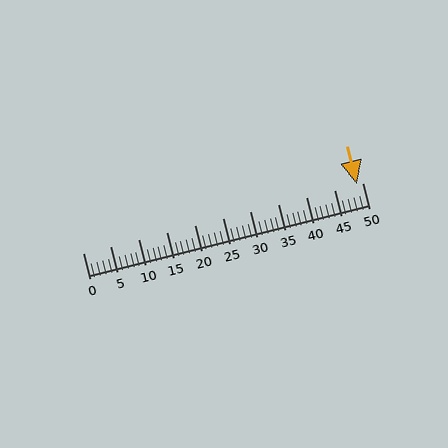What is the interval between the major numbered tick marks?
The major tick marks are spaced 5 units apart.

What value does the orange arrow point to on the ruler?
The orange arrow points to approximately 49.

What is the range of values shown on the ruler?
The ruler shows values from 0 to 50.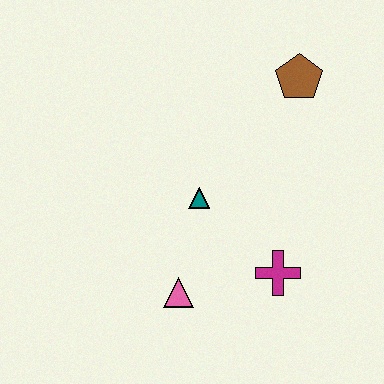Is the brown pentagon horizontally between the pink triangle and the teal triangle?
No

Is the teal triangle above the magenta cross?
Yes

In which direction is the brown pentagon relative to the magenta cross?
The brown pentagon is above the magenta cross.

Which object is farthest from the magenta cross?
The brown pentagon is farthest from the magenta cross.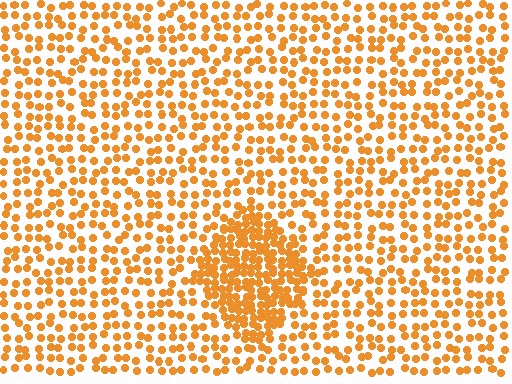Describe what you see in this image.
The image contains small orange elements arranged at two different densities. A diamond-shaped region is visible where the elements are more densely packed than the surrounding area.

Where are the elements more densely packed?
The elements are more densely packed inside the diamond boundary.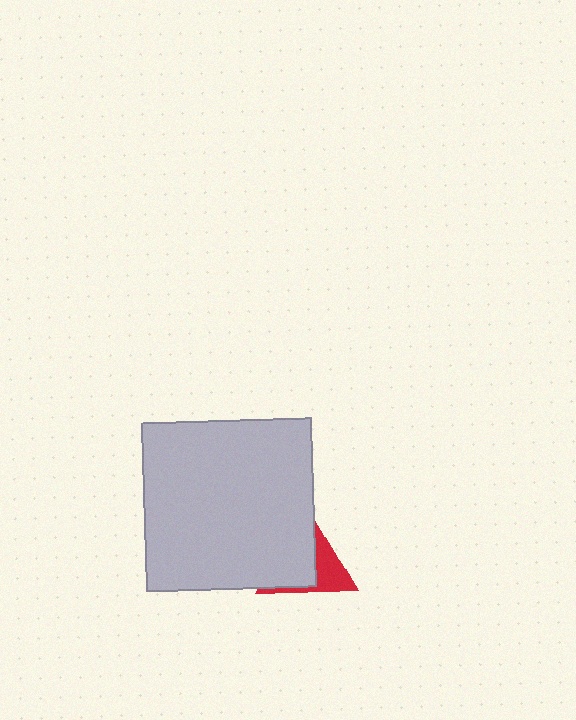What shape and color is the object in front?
The object in front is a light gray square.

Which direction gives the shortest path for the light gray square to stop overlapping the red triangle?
Moving left gives the shortest separation.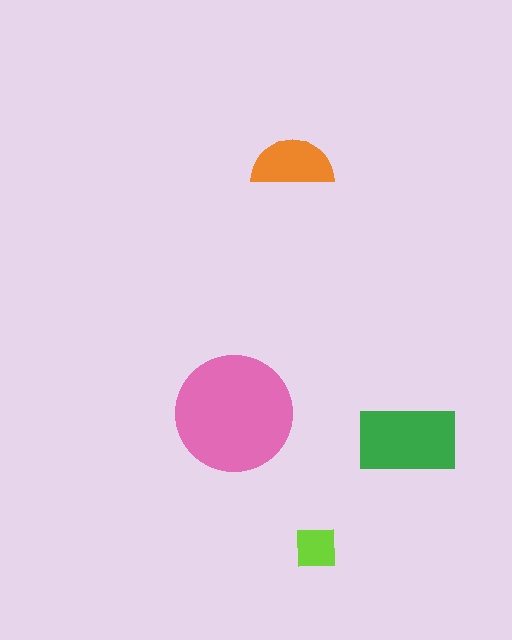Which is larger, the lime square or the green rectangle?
The green rectangle.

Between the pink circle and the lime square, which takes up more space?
The pink circle.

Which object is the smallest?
The lime square.